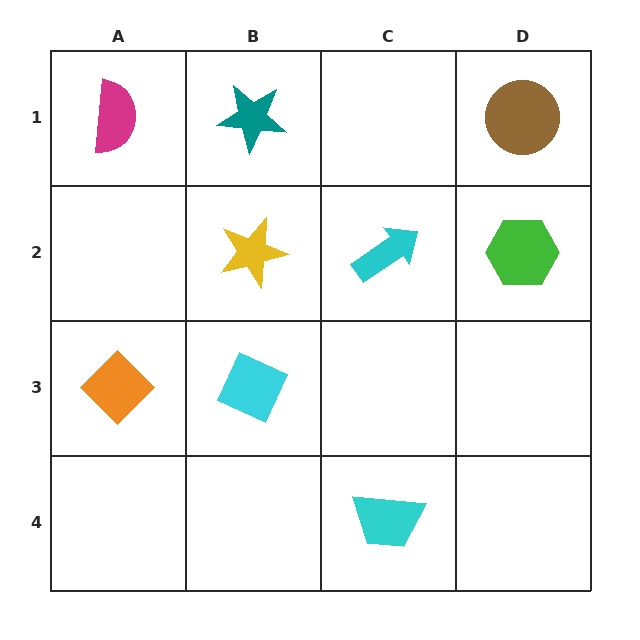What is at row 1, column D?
A brown circle.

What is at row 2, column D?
A green hexagon.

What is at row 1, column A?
A magenta semicircle.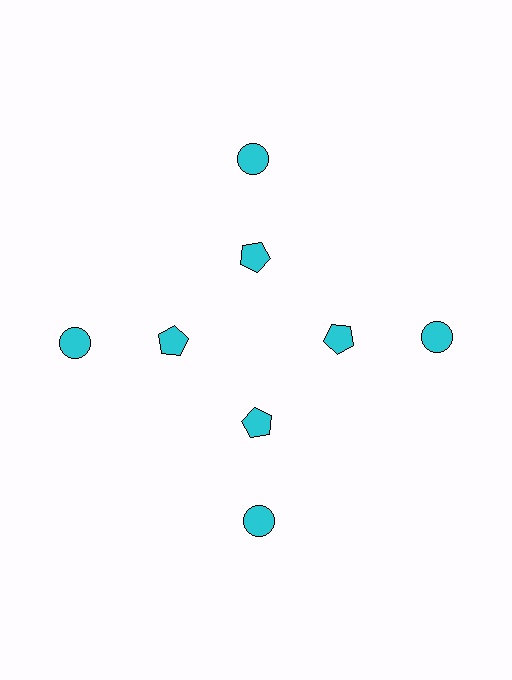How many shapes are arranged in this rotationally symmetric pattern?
There are 8 shapes, arranged in 4 groups of 2.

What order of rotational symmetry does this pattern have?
This pattern has 4-fold rotational symmetry.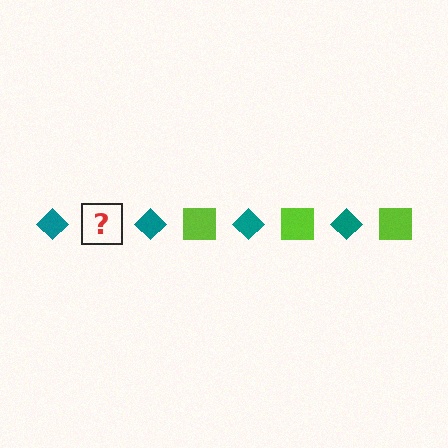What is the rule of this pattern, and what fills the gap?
The rule is that the pattern alternates between teal diamond and lime square. The gap should be filled with a lime square.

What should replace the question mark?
The question mark should be replaced with a lime square.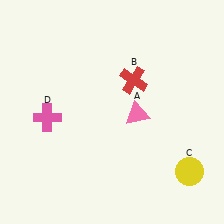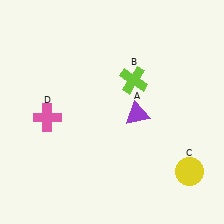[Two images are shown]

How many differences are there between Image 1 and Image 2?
There are 2 differences between the two images.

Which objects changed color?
A changed from pink to purple. B changed from red to lime.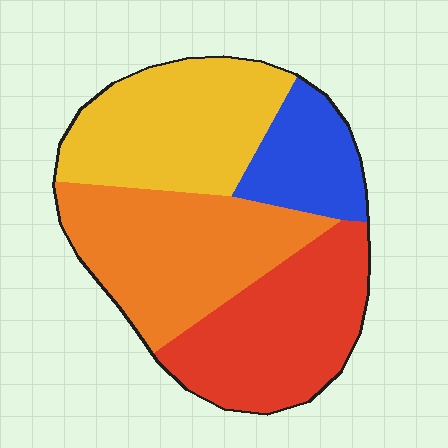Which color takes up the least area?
Blue, at roughly 15%.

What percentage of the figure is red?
Red takes up about one quarter (1/4) of the figure.